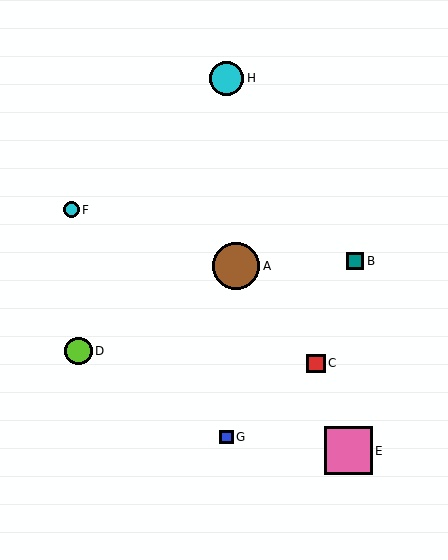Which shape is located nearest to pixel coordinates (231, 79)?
The cyan circle (labeled H) at (227, 78) is nearest to that location.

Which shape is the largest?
The pink square (labeled E) is the largest.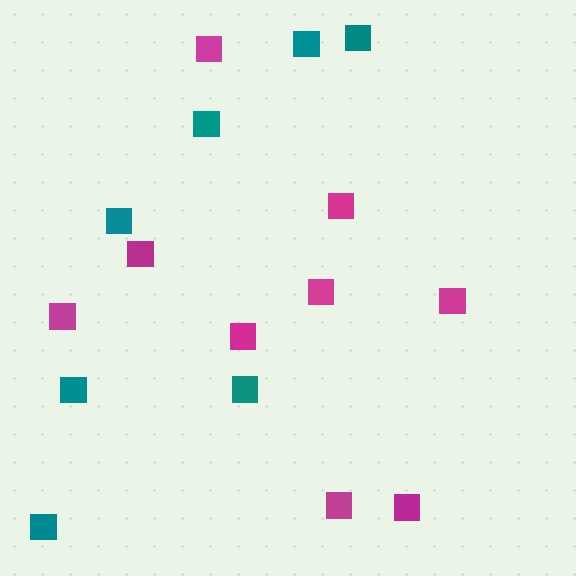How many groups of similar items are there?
There are 2 groups: one group of magenta squares (9) and one group of teal squares (7).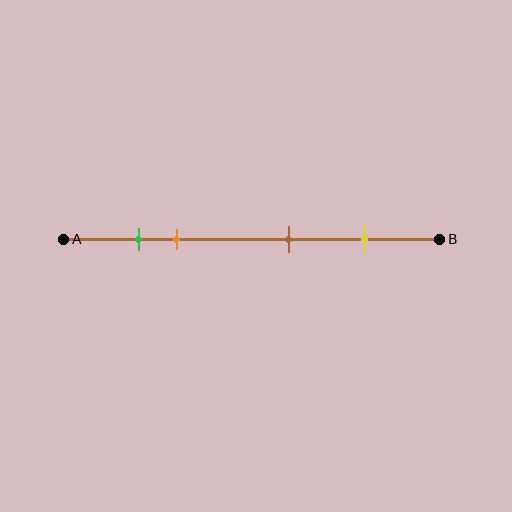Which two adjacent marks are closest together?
The green and orange marks are the closest adjacent pair.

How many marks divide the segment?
There are 4 marks dividing the segment.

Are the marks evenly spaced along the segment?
No, the marks are not evenly spaced.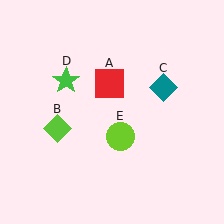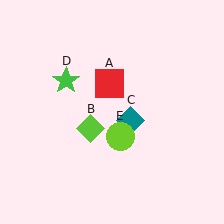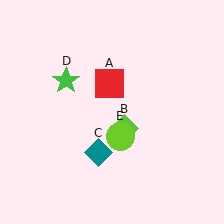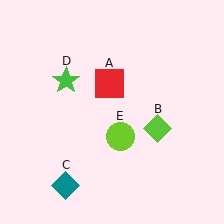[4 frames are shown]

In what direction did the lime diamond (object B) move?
The lime diamond (object B) moved right.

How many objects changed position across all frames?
2 objects changed position: lime diamond (object B), teal diamond (object C).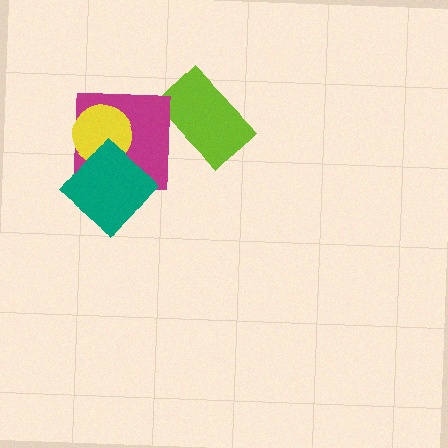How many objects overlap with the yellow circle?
2 objects overlap with the yellow circle.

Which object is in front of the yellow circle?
The teal diamond is in front of the yellow circle.